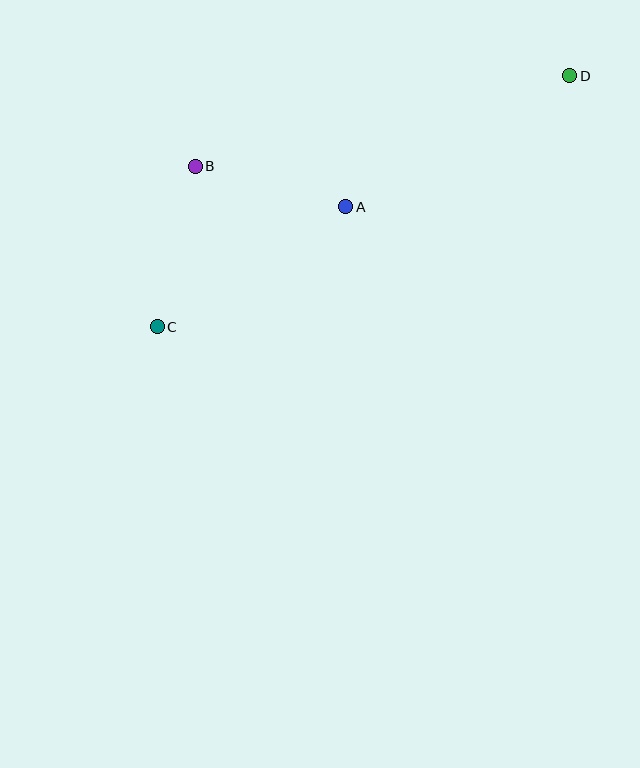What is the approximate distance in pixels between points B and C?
The distance between B and C is approximately 165 pixels.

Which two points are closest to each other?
Points A and B are closest to each other.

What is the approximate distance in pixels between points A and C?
The distance between A and C is approximately 223 pixels.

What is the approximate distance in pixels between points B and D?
The distance between B and D is approximately 386 pixels.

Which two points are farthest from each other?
Points C and D are farthest from each other.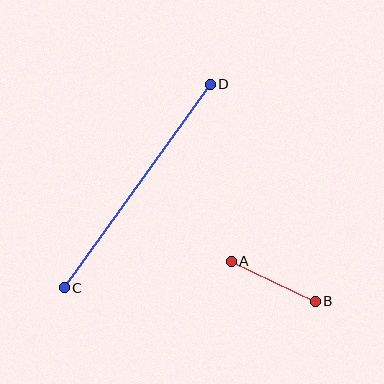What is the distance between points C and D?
The distance is approximately 250 pixels.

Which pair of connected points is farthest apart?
Points C and D are farthest apart.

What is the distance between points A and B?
The distance is approximately 93 pixels.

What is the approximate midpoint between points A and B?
The midpoint is at approximately (273, 281) pixels.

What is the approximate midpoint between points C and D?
The midpoint is at approximately (137, 186) pixels.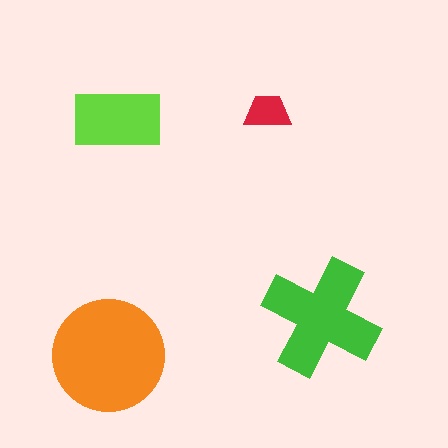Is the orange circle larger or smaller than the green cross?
Larger.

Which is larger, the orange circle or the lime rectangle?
The orange circle.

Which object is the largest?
The orange circle.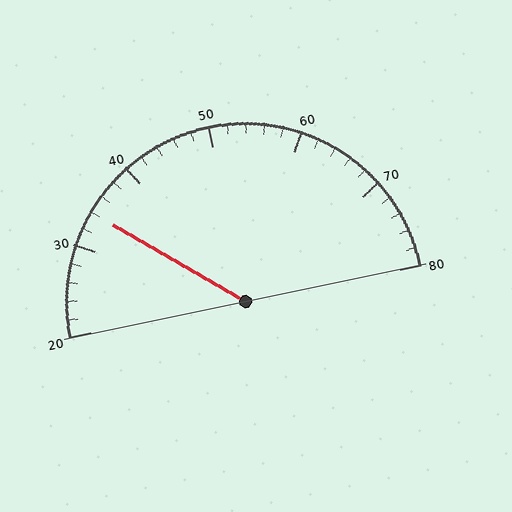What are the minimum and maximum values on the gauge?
The gauge ranges from 20 to 80.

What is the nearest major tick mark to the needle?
The nearest major tick mark is 30.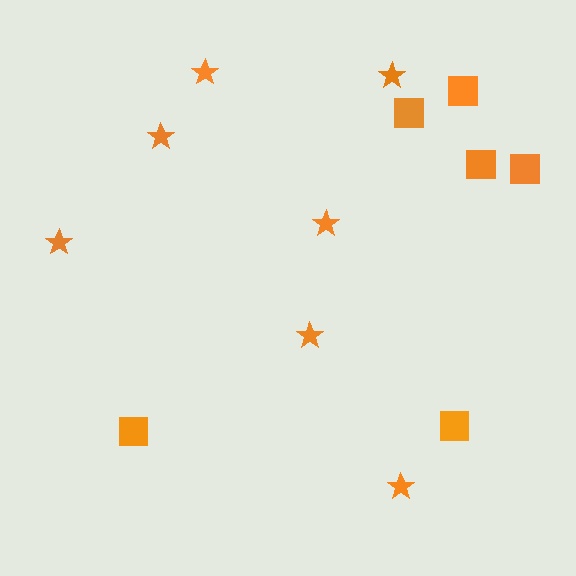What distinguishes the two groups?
There are 2 groups: one group of stars (7) and one group of squares (6).